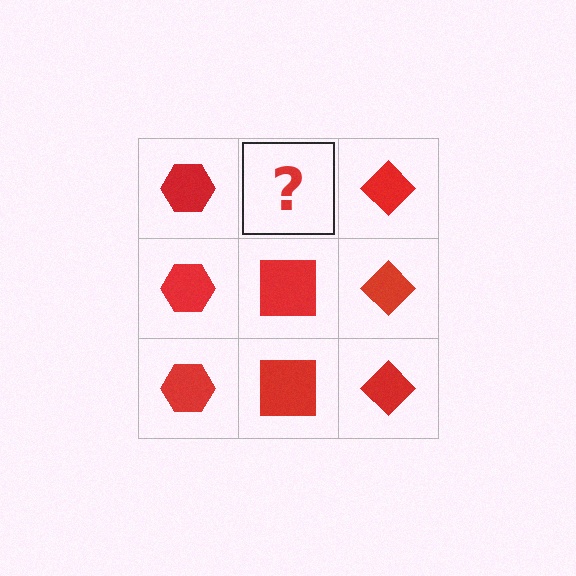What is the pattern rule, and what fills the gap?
The rule is that each column has a consistent shape. The gap should be filled with a red square.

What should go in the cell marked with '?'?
The missing cell should contain a red square.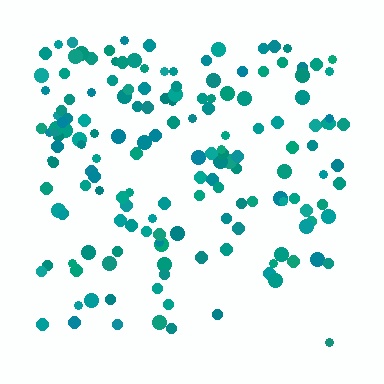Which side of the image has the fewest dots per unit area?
The bottom.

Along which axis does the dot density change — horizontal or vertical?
Vertical.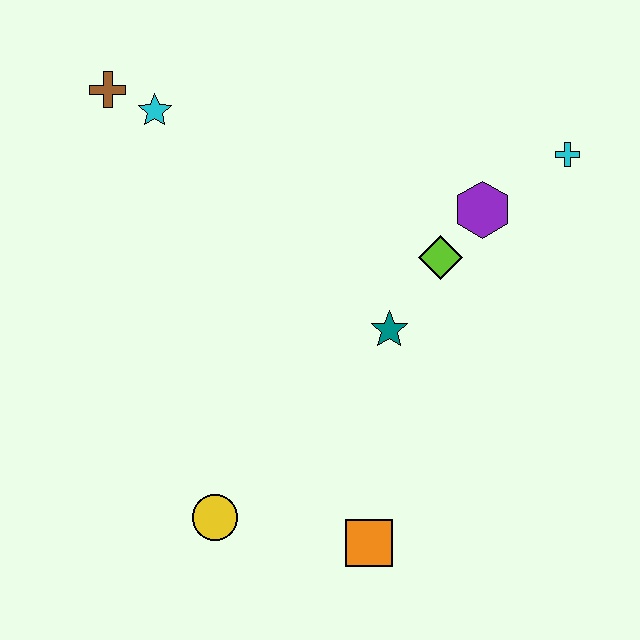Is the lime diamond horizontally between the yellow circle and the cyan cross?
Yes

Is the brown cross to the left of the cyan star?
Yes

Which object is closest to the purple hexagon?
The lime diamond is closest to the purple hexagon.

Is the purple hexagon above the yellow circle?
Yes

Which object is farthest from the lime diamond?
The brown cross is farthest from the lime diamond.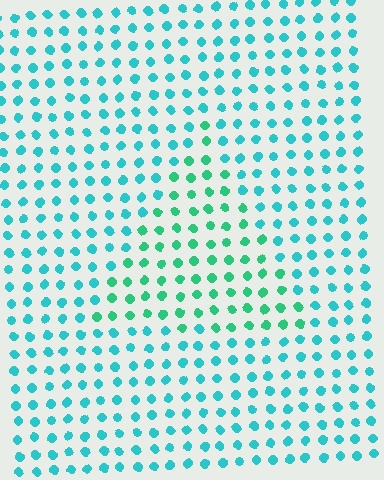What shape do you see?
I see a triangle.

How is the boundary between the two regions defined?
The boundary is defined purely by a slight shift in hue (about 30 degrees). Spacing, size, and orientation are identical on both sides.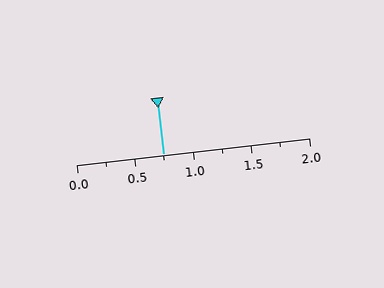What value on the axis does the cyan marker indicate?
The marker indicates approximately 0.75.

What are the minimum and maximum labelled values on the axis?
The axis runs from 0.0 to 2.0.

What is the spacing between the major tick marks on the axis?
The major ticks are spaced 0.5 apart.